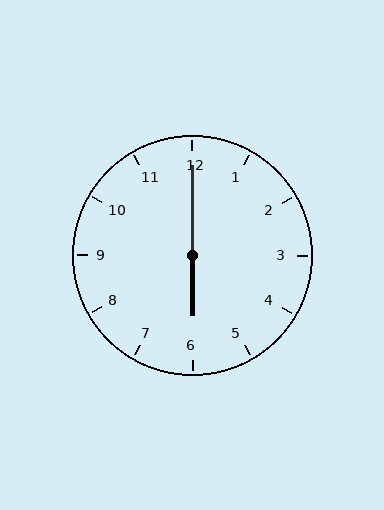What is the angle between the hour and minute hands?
Approximately 180 degrees.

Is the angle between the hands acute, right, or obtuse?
It is obtuse.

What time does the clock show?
6:00.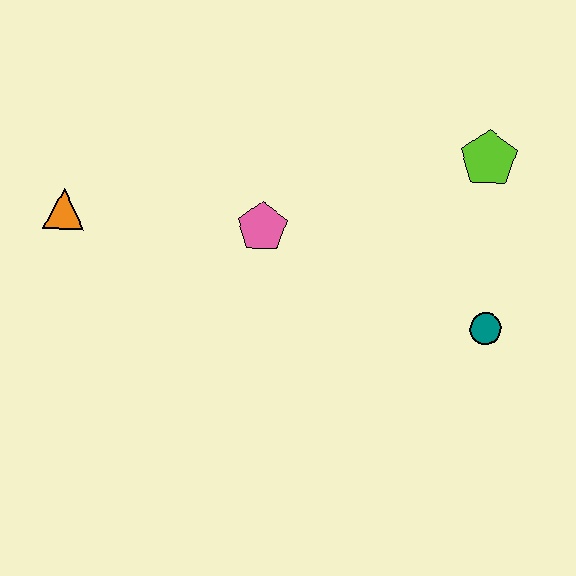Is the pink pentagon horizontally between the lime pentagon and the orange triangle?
Yes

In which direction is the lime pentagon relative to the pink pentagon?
The lime pentagon is to the right of the pink pentagon.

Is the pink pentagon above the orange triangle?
No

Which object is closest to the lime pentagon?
The teal circle is closest to the lime pentagon.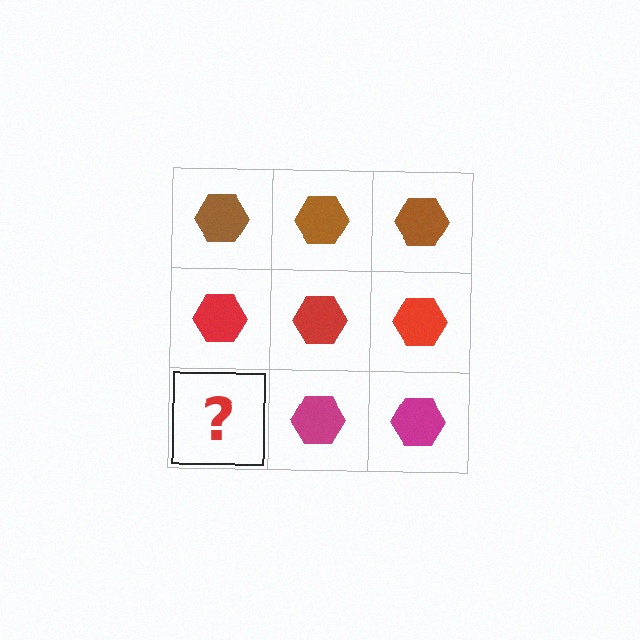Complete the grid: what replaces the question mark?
The question mark should be replaced with a magenta hexagon.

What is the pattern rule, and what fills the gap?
The rule is that each row has a consistent color. The gap should be filled with a magenta hexagon.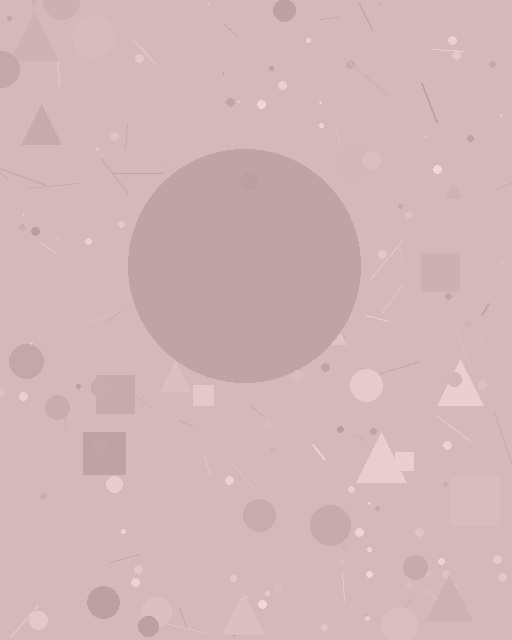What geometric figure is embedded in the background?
A circle is embedded in the background.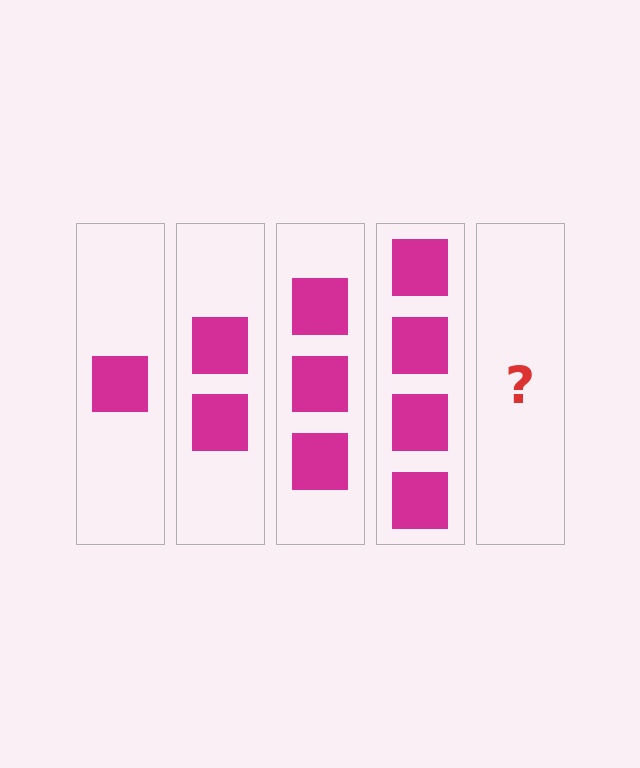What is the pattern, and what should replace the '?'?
The pattern is that each step adds one more square. The '?' should be 5 squares.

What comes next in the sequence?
The next element should be 5 squares.